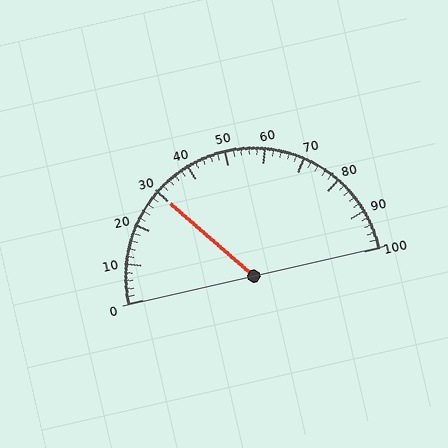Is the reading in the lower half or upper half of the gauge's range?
The reading is in the lower half of the range (0 to 100).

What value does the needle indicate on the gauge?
The needle indicates approximately 30.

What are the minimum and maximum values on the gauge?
The gauge ranges from 0 to 100.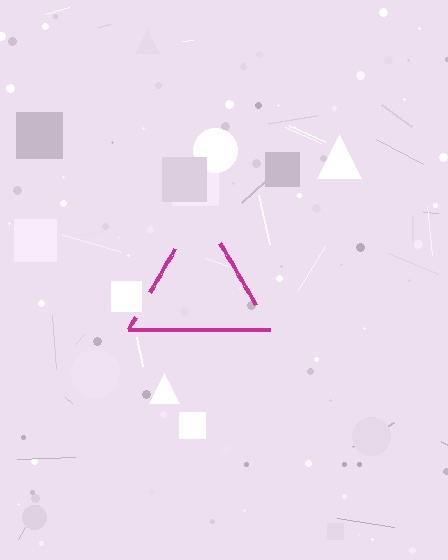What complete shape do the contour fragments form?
The contour fragments form a triangle.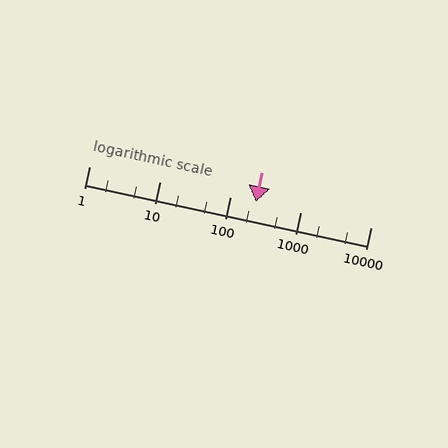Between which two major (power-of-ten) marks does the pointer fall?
The pointer is between 100 and 1000.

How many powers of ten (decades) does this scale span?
The scale spans 4 decades, from 1 to 10000.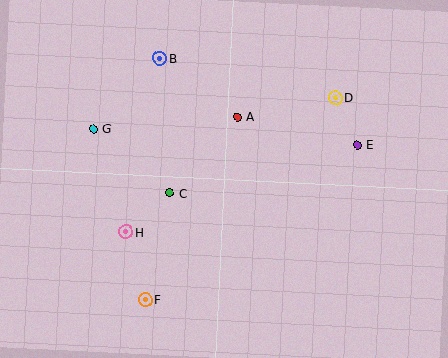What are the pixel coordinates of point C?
Point C is at (170, 193).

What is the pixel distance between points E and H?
The distance between E and H is 247 pixels.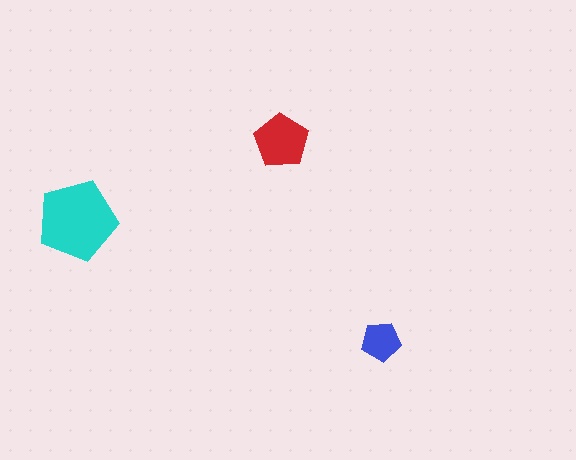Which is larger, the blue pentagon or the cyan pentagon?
The cyan one.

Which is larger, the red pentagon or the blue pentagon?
The red one.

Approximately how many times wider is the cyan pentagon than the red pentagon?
About 1.5 times wider.